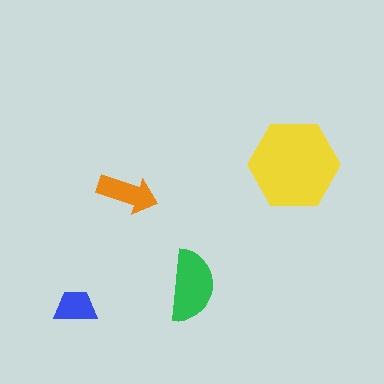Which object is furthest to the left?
The blue trapezoid is leftmost.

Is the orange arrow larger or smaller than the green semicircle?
Smaller.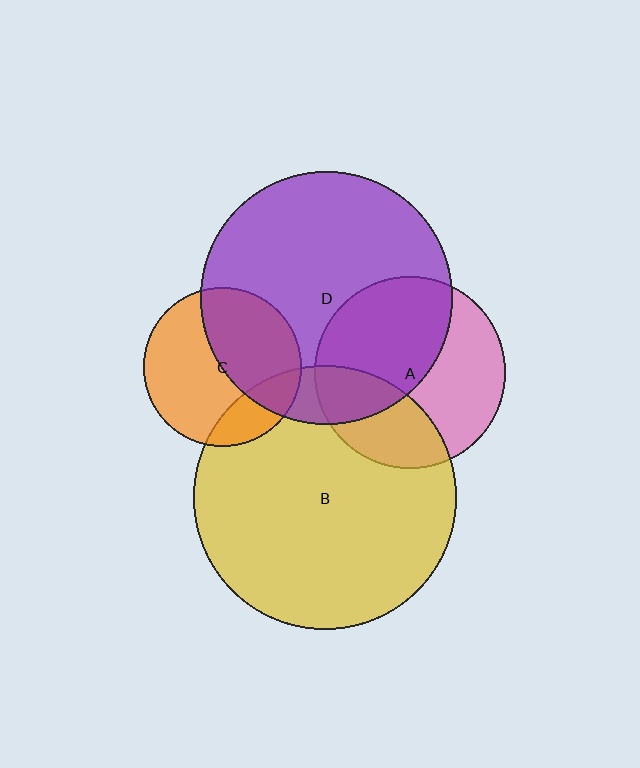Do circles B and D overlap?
Yes.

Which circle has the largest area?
Circle B (yellow).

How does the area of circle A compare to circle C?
Approximately 1.5 times.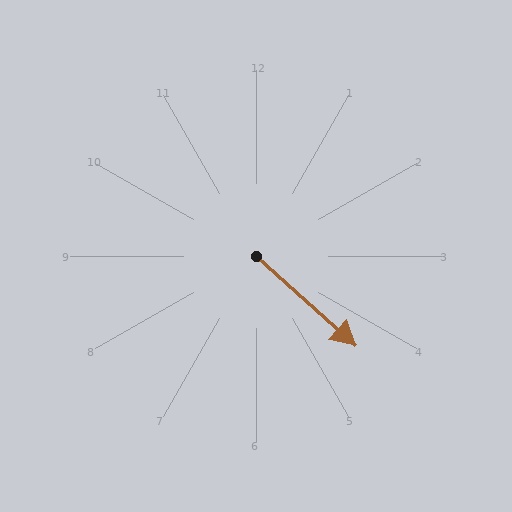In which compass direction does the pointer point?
Southeast.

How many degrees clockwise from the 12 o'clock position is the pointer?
Approximately 132 degrees.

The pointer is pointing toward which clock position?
Roughly 4 o'clock.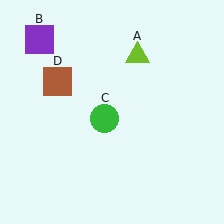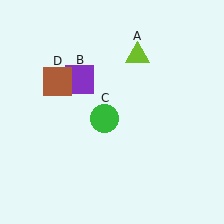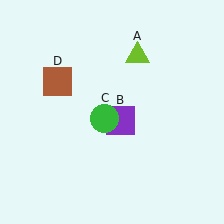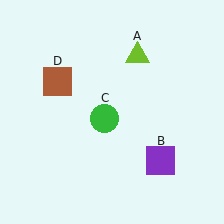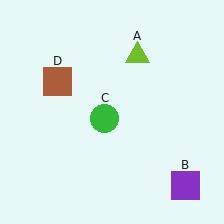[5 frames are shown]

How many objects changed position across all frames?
1 object changed position: purple square (object B).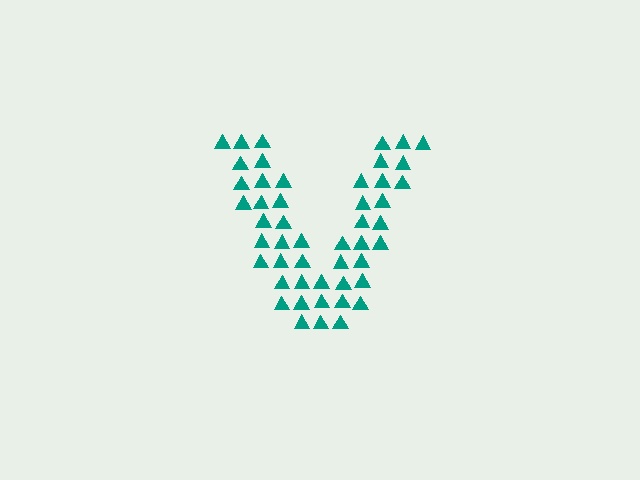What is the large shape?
The large shape is the letter V.